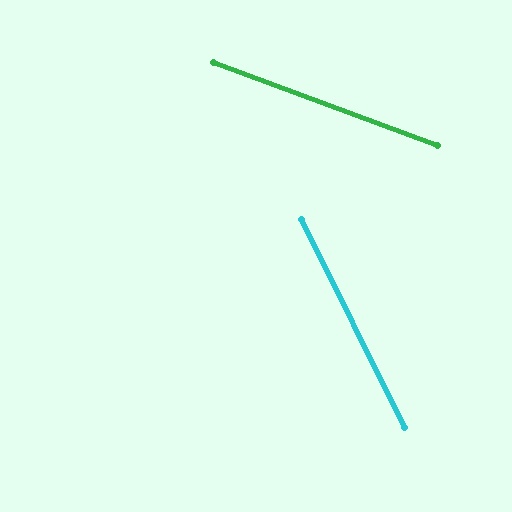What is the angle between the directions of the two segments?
Approximately 43 degrees.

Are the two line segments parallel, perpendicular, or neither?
Neither parallel nor perpendicular — they differ by about 43°.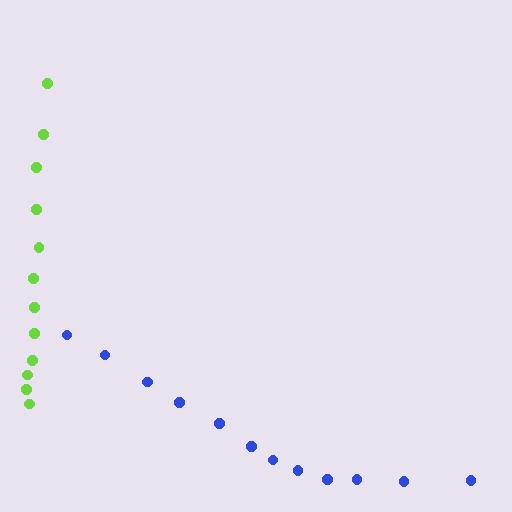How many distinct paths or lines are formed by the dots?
There are 2 distinct paths.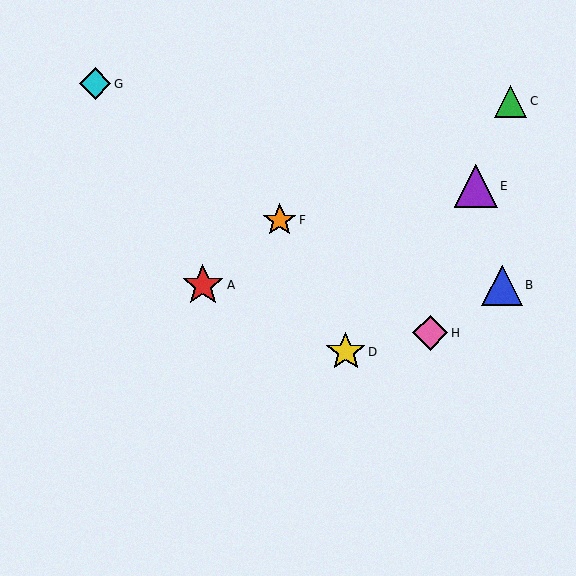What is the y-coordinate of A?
Object A is at y≈285.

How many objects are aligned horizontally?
2 objects (A, B) are aligned horizontally.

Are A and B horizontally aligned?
Yes, both are at y≈285.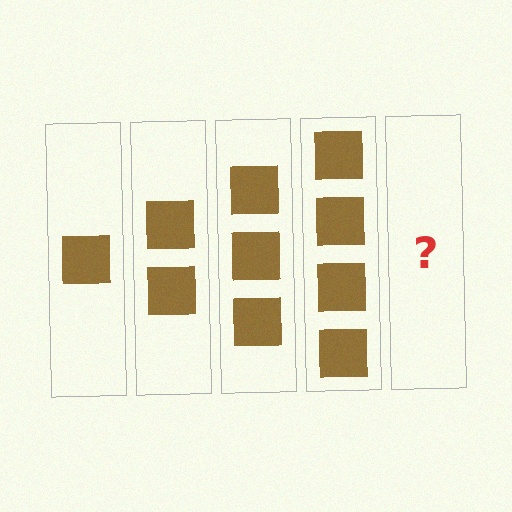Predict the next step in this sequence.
The next step is 5 squares.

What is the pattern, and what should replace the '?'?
The pattern is that each step adds one more square. The '?' should be 5 squares.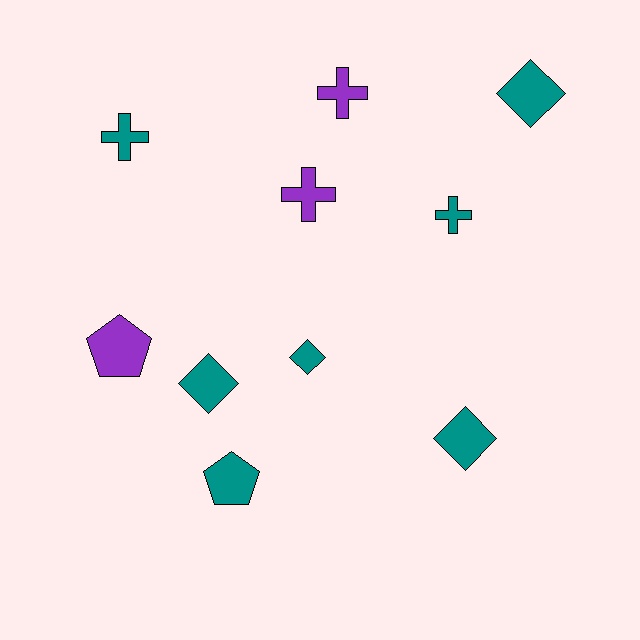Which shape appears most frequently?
Diamond, with 4 objects.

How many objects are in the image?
There are 10 objects.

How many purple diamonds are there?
There are no purple diamonds.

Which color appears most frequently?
Teal, with 7 objects.